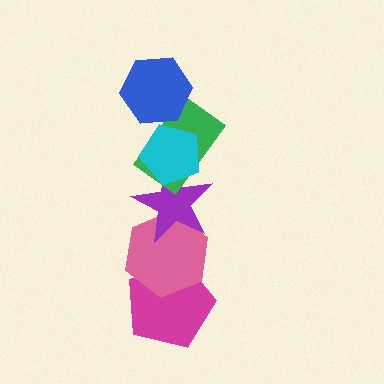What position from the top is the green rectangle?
The green rectangle is 3rd from the top.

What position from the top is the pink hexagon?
The pink hexagon is 5th from the top.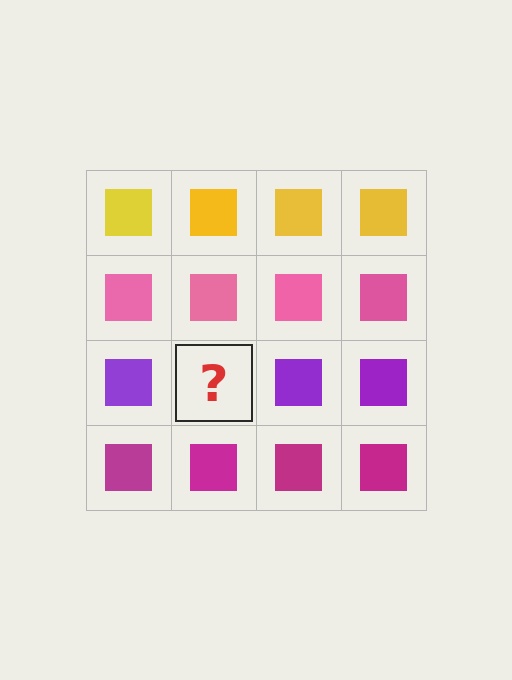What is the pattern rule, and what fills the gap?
The rule is that each row has a consistent color. The gap should be filled with a purple square.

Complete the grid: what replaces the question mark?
The question mark should be replaced with a purple square.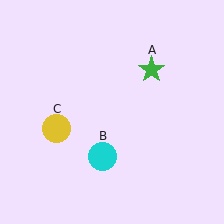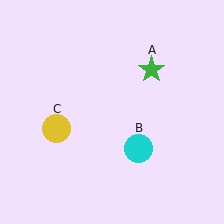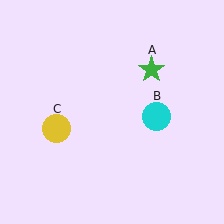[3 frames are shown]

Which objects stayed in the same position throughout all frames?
Green star (object A) and yellow circle (object C) remained stationary.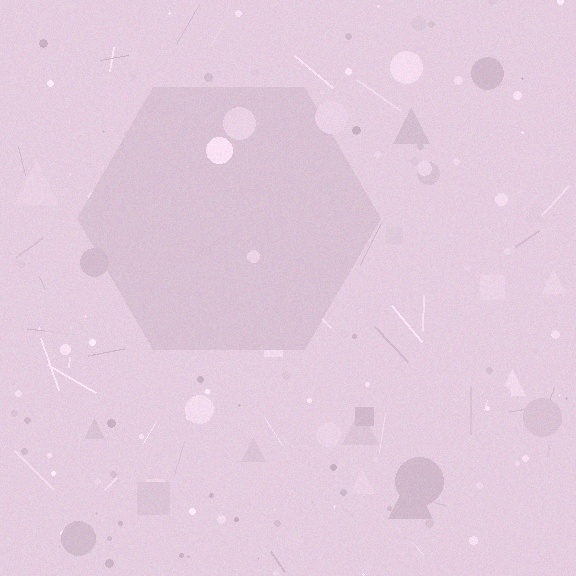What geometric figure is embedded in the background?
A hexagon is embedded in the background.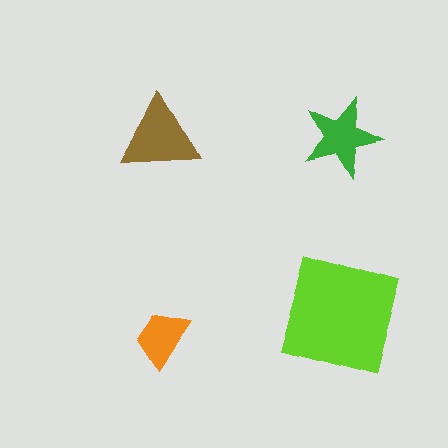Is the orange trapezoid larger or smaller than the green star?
Smaller.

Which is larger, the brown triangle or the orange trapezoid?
The brown triangle.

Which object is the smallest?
The orange trapezoid.